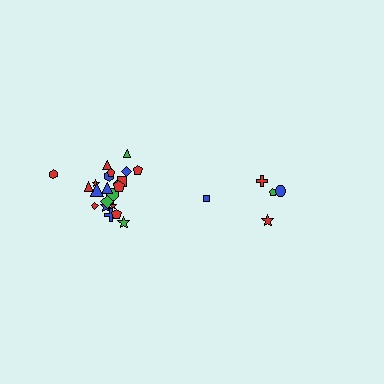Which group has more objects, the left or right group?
The left group.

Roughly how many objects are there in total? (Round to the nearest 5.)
Roughly 25 objects in total.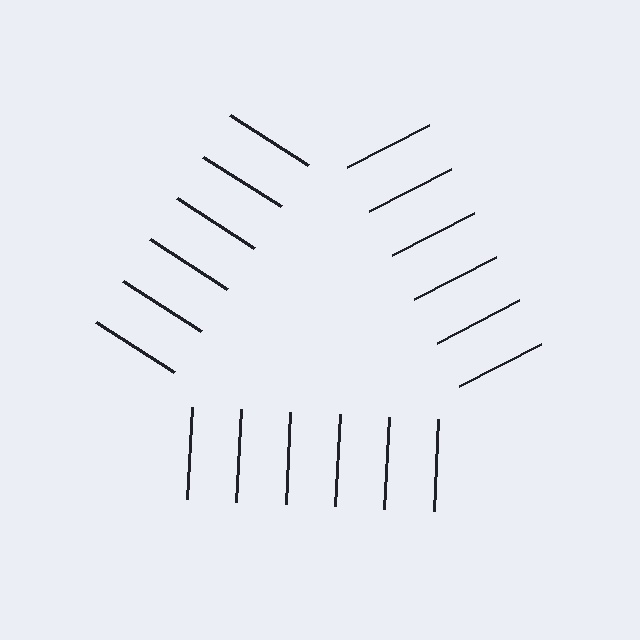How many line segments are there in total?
18 — 6 along each of the 3 edges.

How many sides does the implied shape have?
3 sides — the line-ends trace a triangle.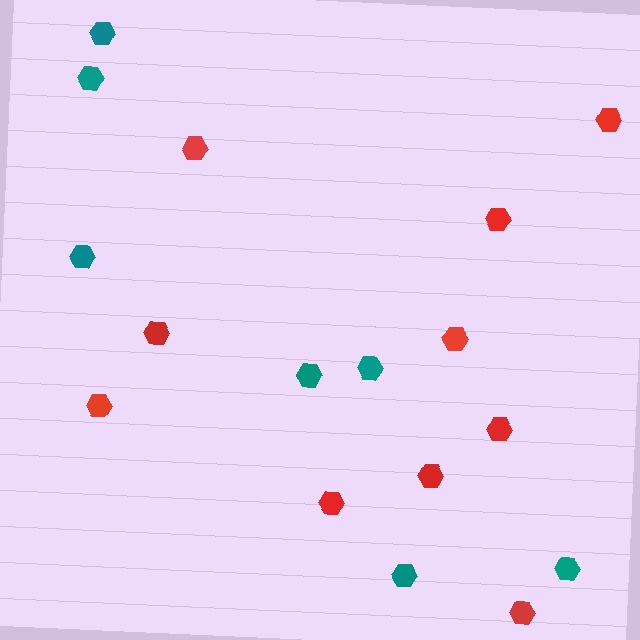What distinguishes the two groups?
There are 2 groups: one group of teal hexagons (7) and one group of red hexagons (10).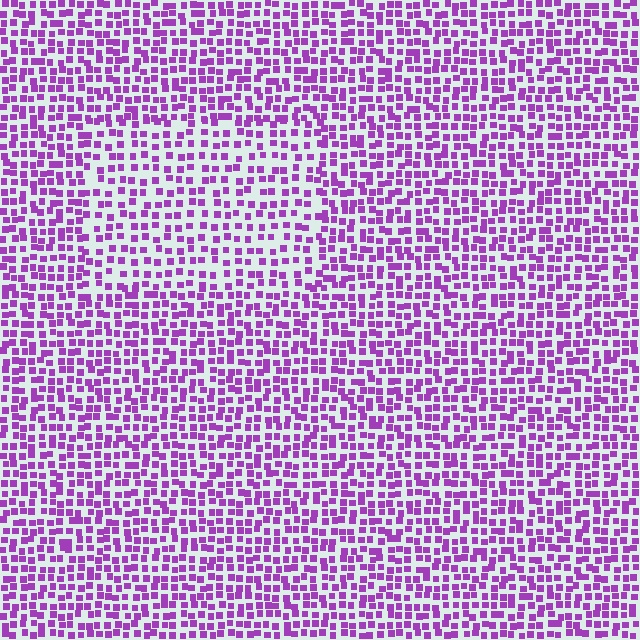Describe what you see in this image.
The image contains small purple elements arranged at two different densities. A rectangle-shaped region is visible where the elements are less densely packed than the surrounding area.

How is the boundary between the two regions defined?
The boundary is defined by a change in element density (approximately 1.5x ratio). All elements are the same color, size, and shape.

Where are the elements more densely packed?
The elements are more densely packed outside the rectangle boundary.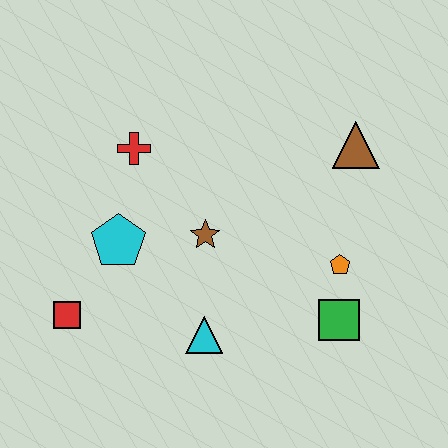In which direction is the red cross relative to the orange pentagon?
The red cross is to the left of the orange pentagon.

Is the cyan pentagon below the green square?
No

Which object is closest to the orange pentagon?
The green square is closest to the orange pentagon.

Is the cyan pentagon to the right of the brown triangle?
No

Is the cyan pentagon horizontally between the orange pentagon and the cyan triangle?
No